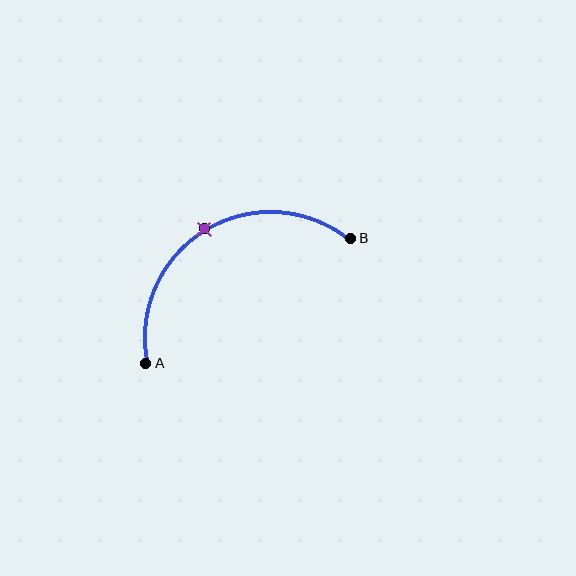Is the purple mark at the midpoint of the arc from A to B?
Yes. The purple mark lies on the arc at equal arc-length from both A and B — it is the arc midpoint.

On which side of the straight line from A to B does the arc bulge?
The arc bulges above the straight line connecting A and B.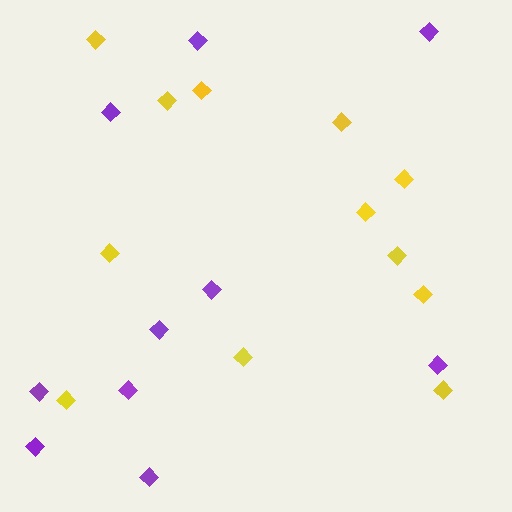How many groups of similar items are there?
There are 2 groups: one group of purple diamonds (10) and one group of yellow diamonds (12).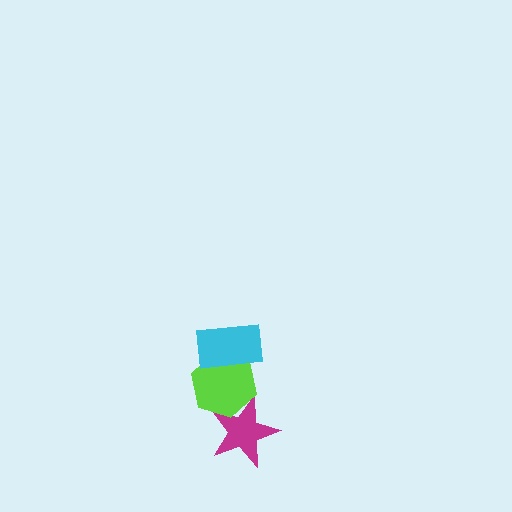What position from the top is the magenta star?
The magenta star is 3rd from the top.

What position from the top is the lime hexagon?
The lime hexagon is 2nd from the top.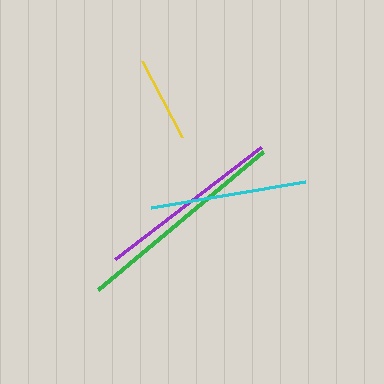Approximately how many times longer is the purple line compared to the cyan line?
The purple line is approximately 1.2 times the length of the cyan line.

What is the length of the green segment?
The green segment is approximately 216 pixels long.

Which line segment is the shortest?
The yellow line is the shortest at approximately 86 pixels.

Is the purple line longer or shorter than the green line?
The green line is longer than the purple line.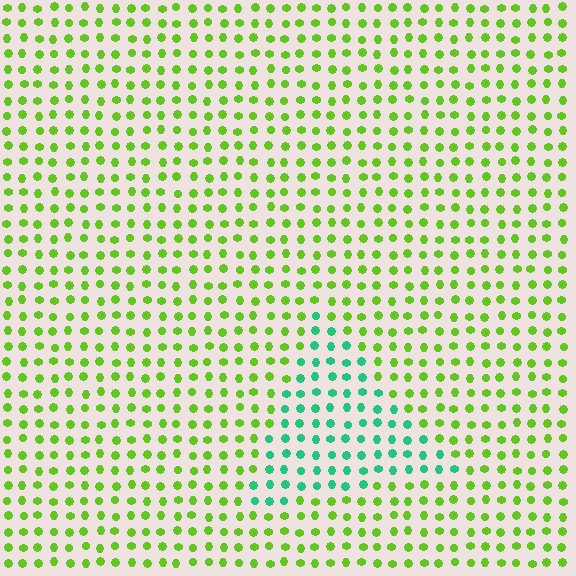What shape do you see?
I see a triangle.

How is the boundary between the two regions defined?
The boundary is defined purely by a slight shift in hue (about 56 degrees). Spacing, size, and orientation are identical on both sides.